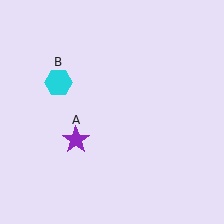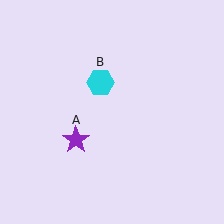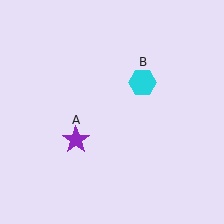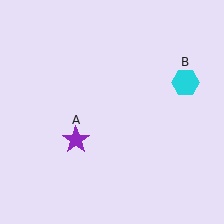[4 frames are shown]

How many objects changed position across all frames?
1 object changed position: cyan hexagon (object B).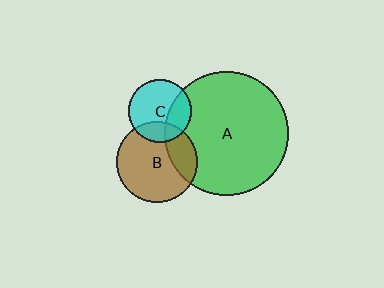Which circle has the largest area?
Circle A (green).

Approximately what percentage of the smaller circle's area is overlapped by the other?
Approximately 30%.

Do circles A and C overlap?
Yes.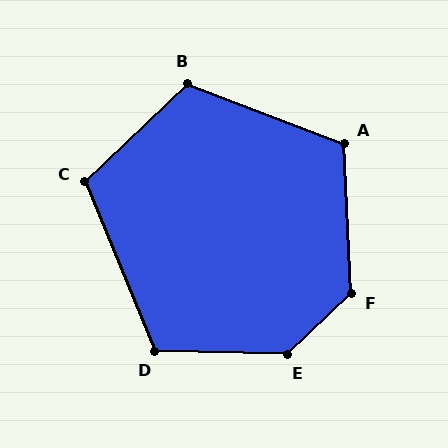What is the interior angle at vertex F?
Approximately 131 degrees (obtuse).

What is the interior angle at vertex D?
Approximately 113 degrees (obtuse).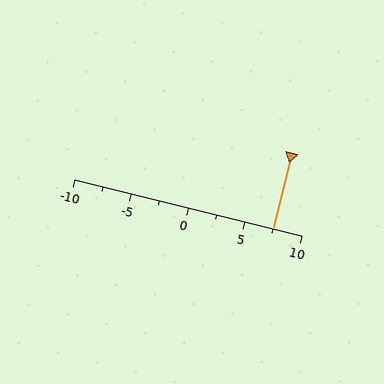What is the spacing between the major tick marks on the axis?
The major ticks are spaced 5 apart.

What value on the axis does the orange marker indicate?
The marker indicates approximately 7.5.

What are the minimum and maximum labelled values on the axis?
The axis runs from -10 to 10.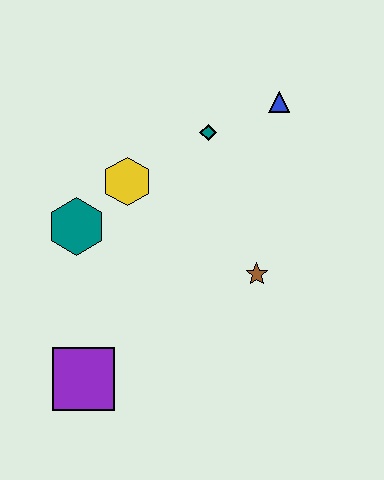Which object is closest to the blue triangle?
The teal diamond is closest to the blue triangle.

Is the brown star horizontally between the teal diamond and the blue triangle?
Yes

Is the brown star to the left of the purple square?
No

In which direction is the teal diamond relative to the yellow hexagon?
The teal diamond is to the right of the yellow hexagon.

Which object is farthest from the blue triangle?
The purple square is farthest from the blue triangle.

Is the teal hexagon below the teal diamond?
Yes